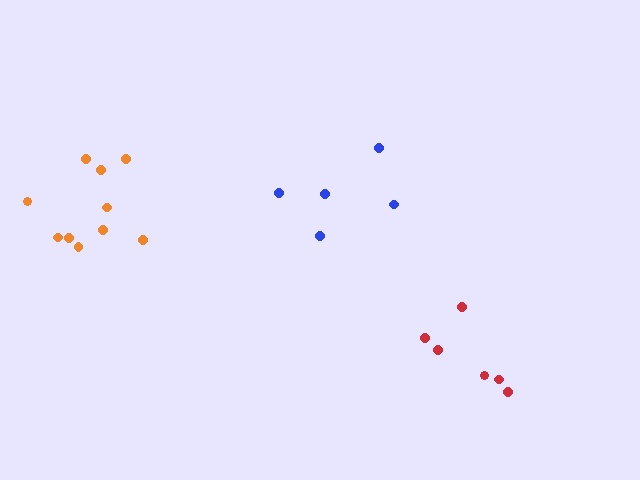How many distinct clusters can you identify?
There are 3 distinct clusters.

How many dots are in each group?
Group 1: 6 dots, Group 2: 5 dots, Group 3: 10 dots (21 total).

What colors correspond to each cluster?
The clusters are colored: red, blue, orange.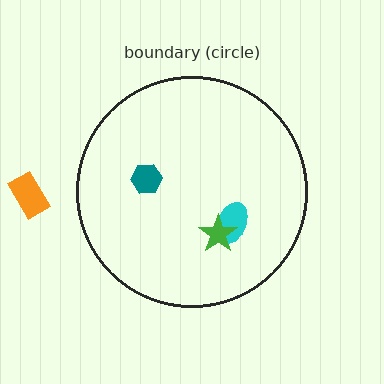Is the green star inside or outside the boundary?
Inside.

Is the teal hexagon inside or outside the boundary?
Inside.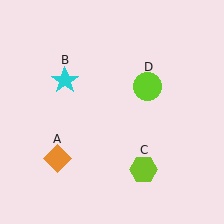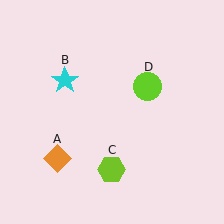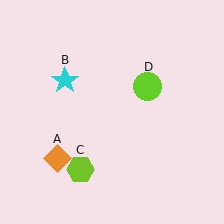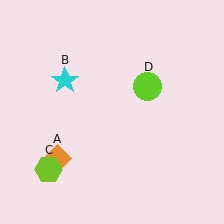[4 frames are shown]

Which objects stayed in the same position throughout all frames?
Orange diamond (object A) and cyan star (object B) and lime circle (object D) remained stationary.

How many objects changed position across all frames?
1 object changed position: lime hexagon (object C).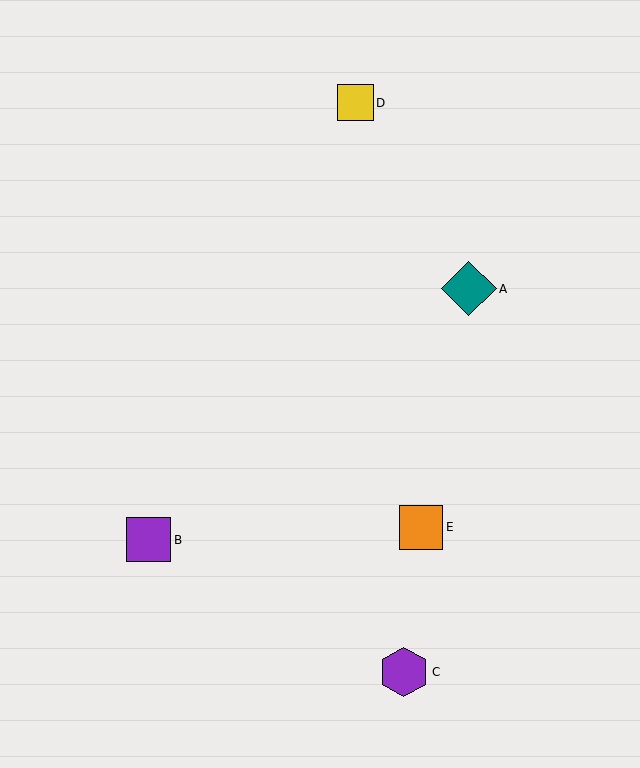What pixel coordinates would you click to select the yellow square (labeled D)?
Click at (355, 103) to select the yellow square D.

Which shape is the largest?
The teal diamond (labeled A) is the largest.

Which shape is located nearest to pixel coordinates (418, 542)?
The orange square (labeled E) at (421, 527) is nearest to that location.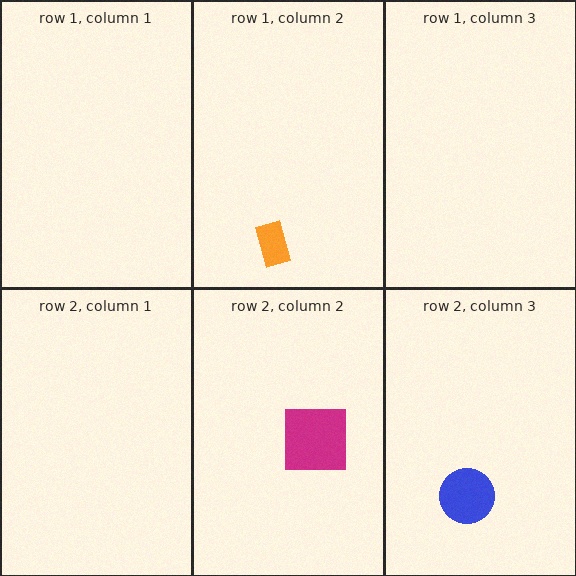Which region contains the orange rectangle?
The row 1, column 2 region.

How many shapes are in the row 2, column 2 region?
1.